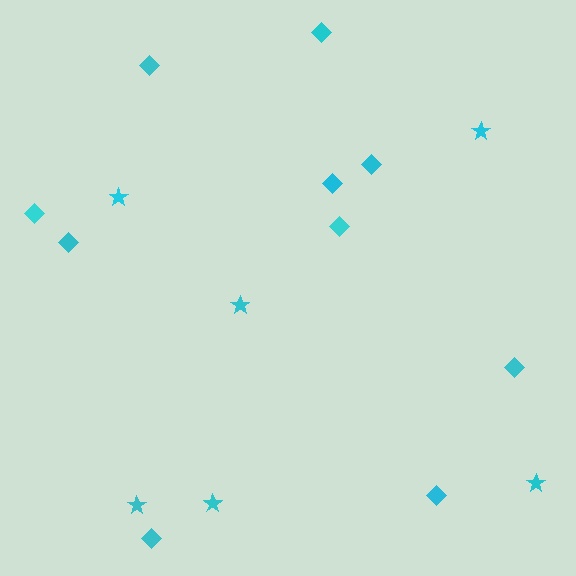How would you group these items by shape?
There are 2 groups: one group of diamonds (10) and one group of stars (6).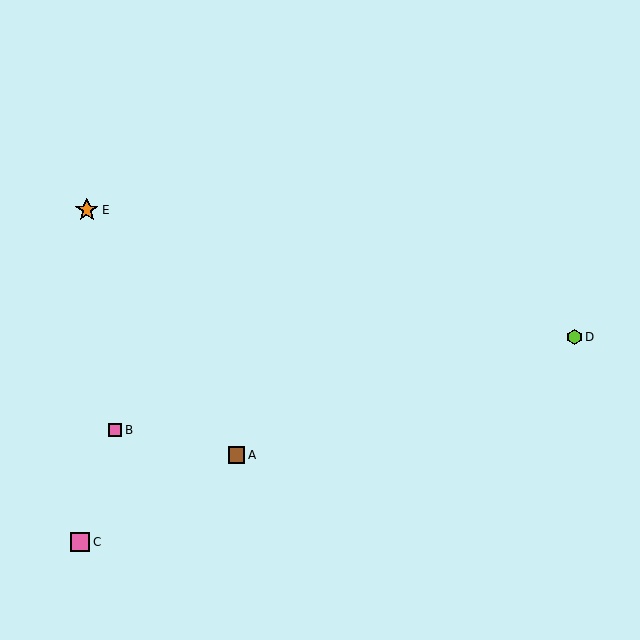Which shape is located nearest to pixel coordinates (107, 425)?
The pink square (labeled B) at (115, 430) is nearest to that location.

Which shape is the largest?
The orange star (labeled E) is the largest.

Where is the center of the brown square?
The center of the brown square is at (237, 455).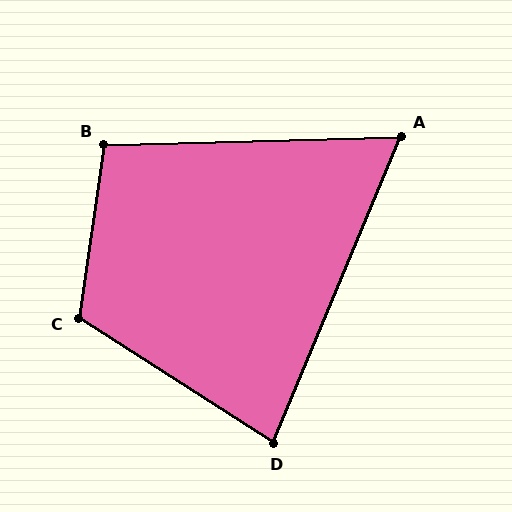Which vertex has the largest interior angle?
C, at approximately 114 degrees.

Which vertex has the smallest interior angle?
A, at approximately 66 degrees.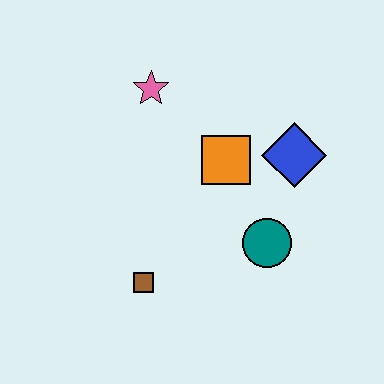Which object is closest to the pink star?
The orange square is closest to the pink star.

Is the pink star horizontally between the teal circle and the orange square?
No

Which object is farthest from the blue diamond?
The brown square is farthest from the blue diamond.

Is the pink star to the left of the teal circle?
Yes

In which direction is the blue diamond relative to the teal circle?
The blue diamond is above the teal circle.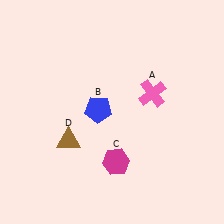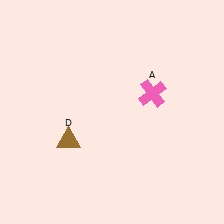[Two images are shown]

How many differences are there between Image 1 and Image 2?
There are 2 differences between the two images.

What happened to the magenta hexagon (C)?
The magenta hexagon (C) was removed in Image 2. It was in the bottom-right area of Image 1.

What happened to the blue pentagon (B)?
The blue pentagon (B) was removed in Image 2. It was in the top-left area of Image 1.